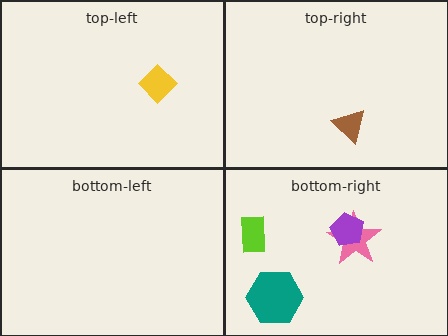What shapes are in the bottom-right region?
The pink star, the lime rectangle, the teal hexagon, the purple pentagon.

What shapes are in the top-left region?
The yellow diamond.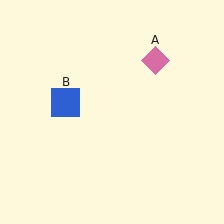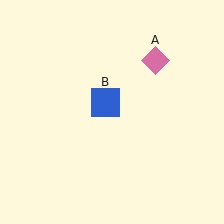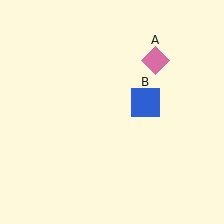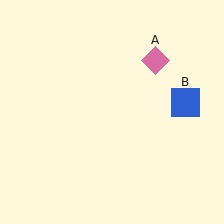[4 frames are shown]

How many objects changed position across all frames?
1 object changed position: blue square (object B).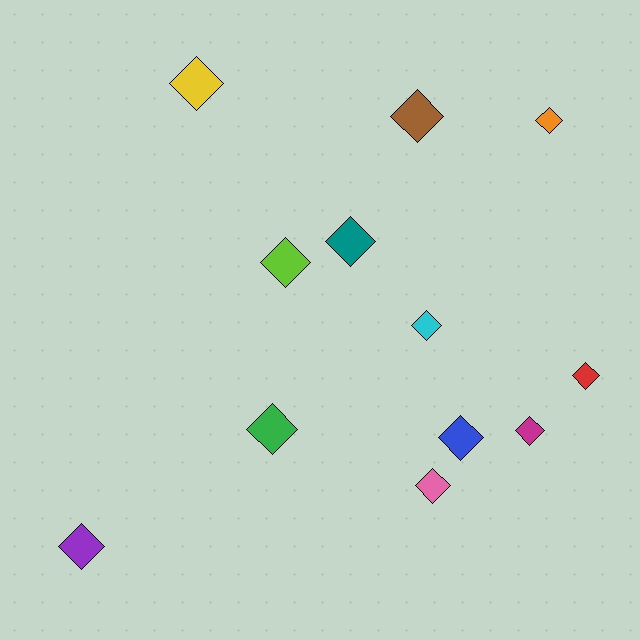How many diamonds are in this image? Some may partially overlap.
There are 12 diamonds.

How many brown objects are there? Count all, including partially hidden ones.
There is 1 brown object.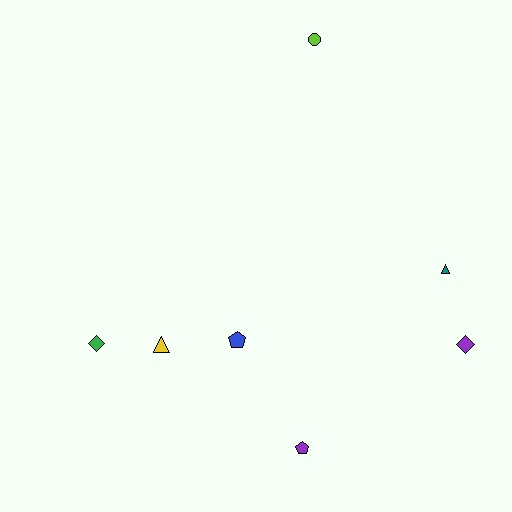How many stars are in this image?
There are no stars.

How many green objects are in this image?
There is 1 green object.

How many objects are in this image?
There are 7 objects.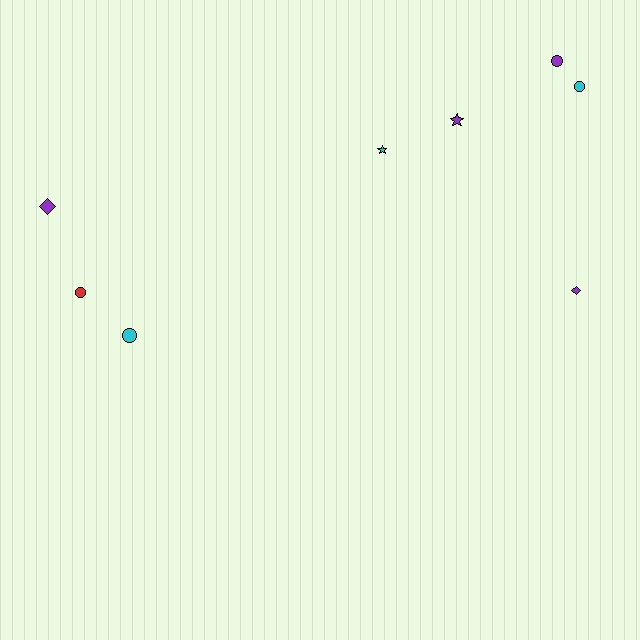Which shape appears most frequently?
Circle, with 4 objects.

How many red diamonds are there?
There are no red diamonds.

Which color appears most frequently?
Purple, with 4 objects.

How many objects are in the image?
There are 8 objects.